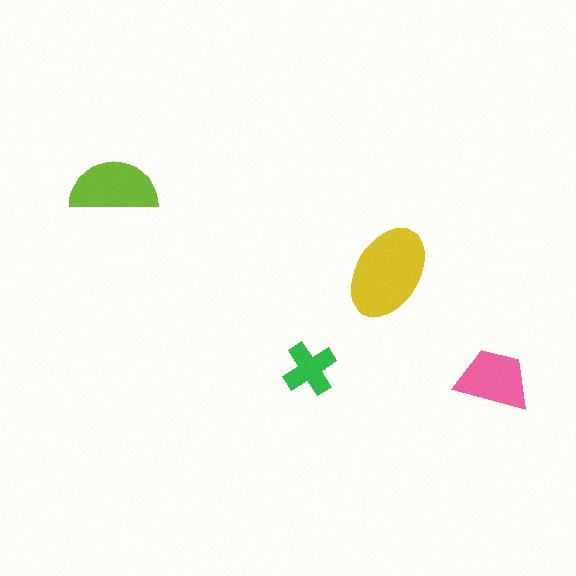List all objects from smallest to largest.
The green cross, the pink trapezoid, the lime semicircle, the yellow ellipse.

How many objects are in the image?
There are 4 objects in the image.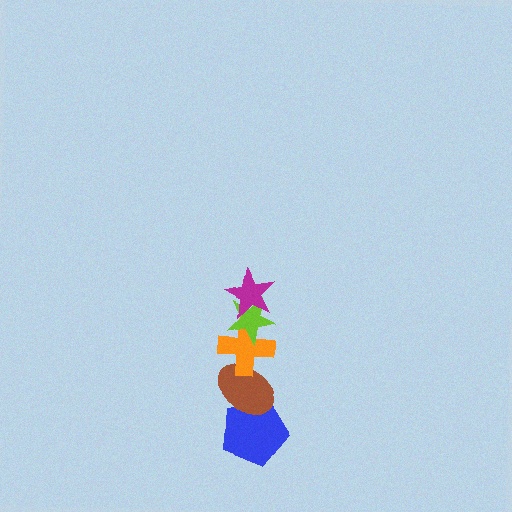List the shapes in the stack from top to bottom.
From top to bottom: the magenta star, the lime star, the orange cross, the brown ellipse, the blue pentagon.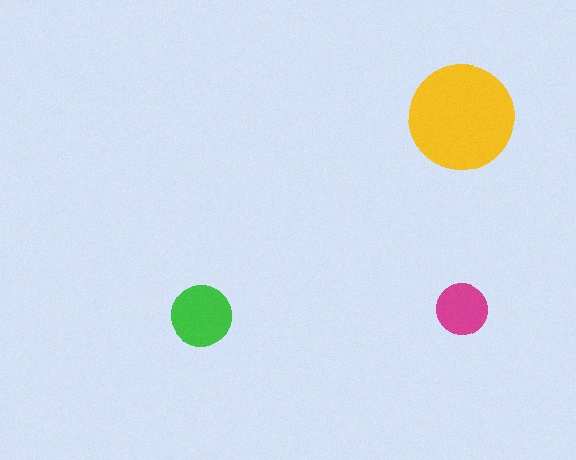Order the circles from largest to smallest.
the yellow one, the green one, the magenta one.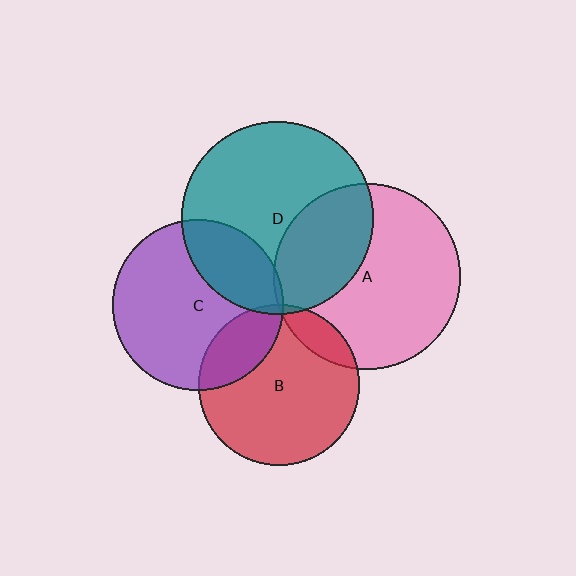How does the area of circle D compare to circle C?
Approximately 1.3 times.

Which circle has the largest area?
Circle D (teal).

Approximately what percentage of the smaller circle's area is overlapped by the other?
Approximately 35%.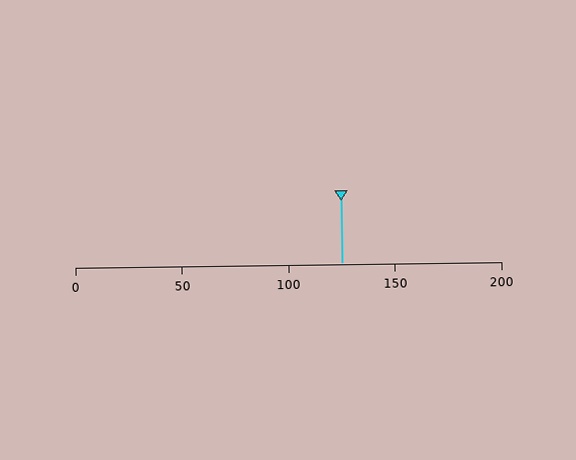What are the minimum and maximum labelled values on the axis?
The axis runs from 0 to 200.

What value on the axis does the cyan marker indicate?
The marker indicates approximately 125.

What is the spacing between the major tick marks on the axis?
The major ticks are spaced 50 apart.